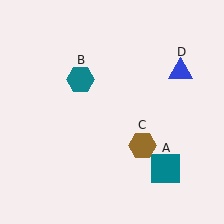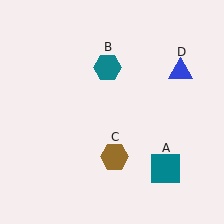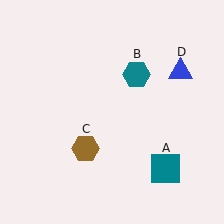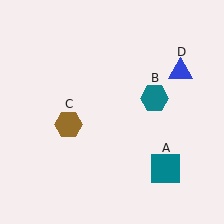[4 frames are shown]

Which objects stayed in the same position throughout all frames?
Teal square (object A) and blue triangle (object D) remained stationary.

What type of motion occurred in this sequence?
The teal hexagon (object B), brown hexagon (object C) rotated clockwise around the center of the scene.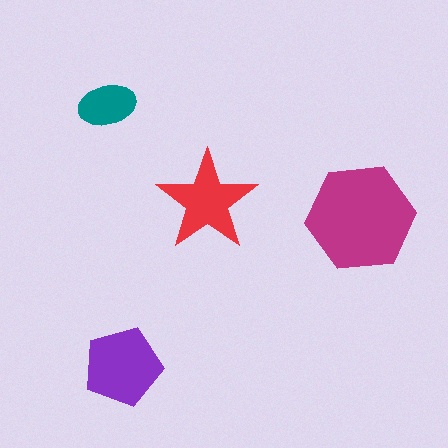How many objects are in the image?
There are 4 objects in the image.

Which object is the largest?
The magenta hexagon.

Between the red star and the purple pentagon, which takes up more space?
The purple pentagon.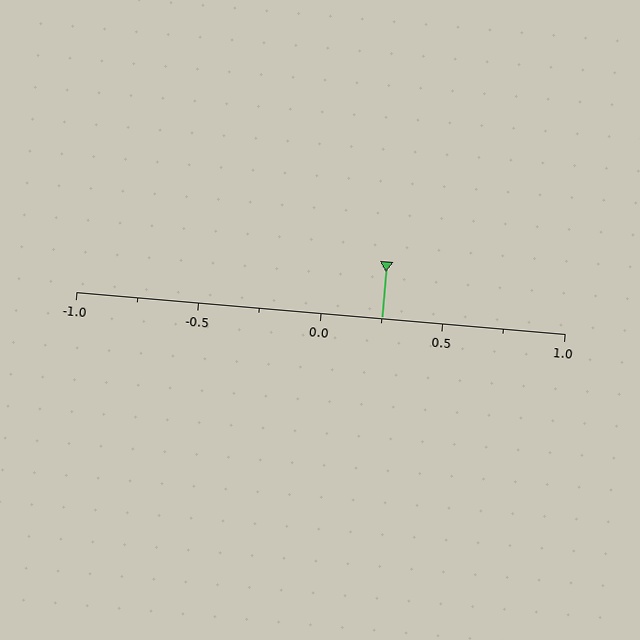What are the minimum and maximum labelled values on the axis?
The axis runs from -1.0 to 1.0.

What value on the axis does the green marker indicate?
The marker indicates approximately 0.25.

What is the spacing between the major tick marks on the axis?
The major ticks are spaced 0.5 apart.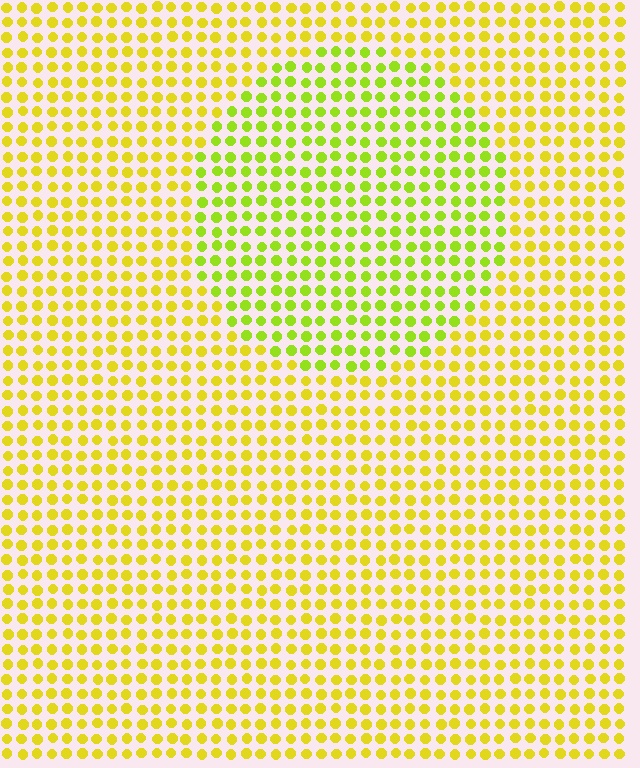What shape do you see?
I see a circle.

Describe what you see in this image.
The image is filled with small yellow elements in a uniform arrangement. A circle-shaped region is visible where the elements are tinted to a slightly different hue, forming a subtle color boundary.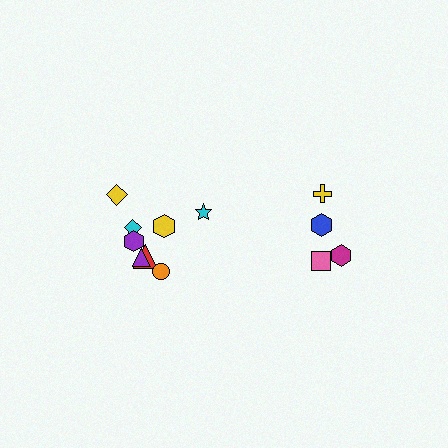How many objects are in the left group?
There are 8 objects.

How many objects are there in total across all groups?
There are 12 objects.